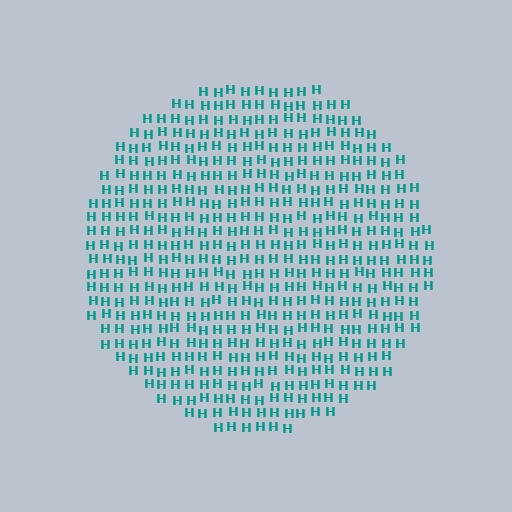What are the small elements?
The small elements are letter H's.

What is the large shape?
The large shape is a circle.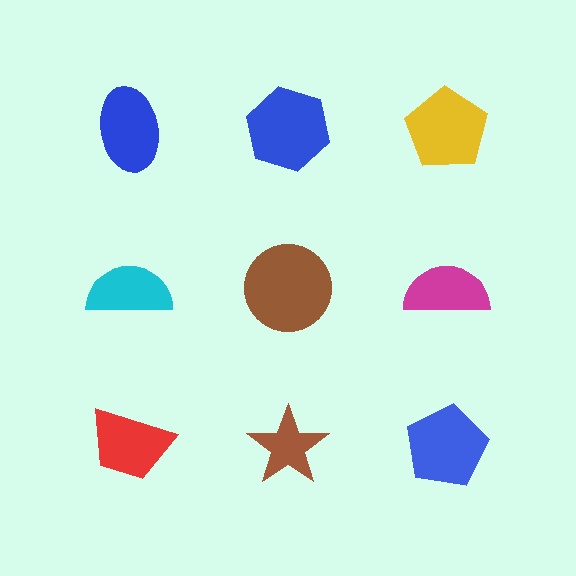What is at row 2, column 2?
A brown circle.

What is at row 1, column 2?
A blue hexagon.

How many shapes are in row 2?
3 shapes.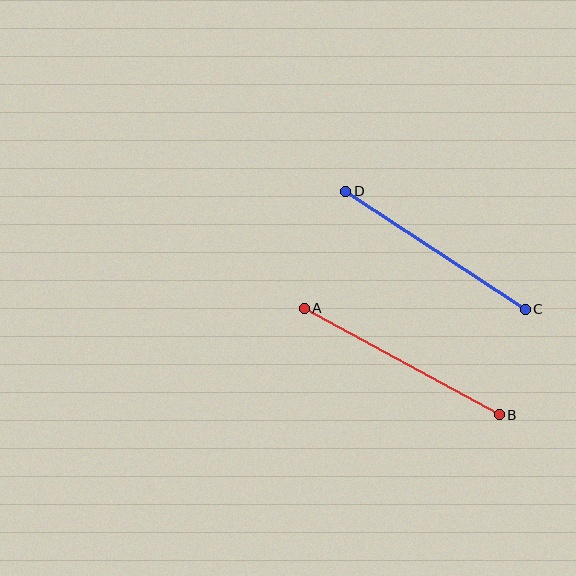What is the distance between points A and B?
The distance is approximately 222 pixels.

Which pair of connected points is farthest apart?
Points A and B are farthest apart.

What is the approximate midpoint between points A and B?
The midpoint is at approximately (402, 362) pixels.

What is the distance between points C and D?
The distance is approximately 215 pixels.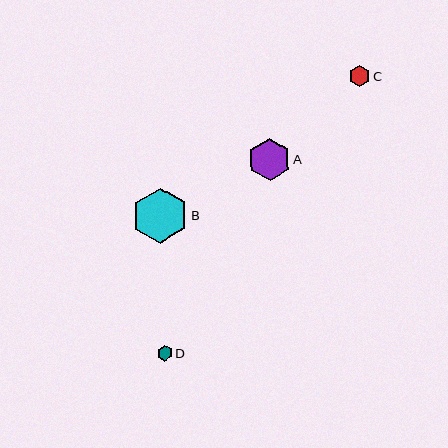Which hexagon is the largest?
Hexagon B is the largest with a size of approximately 56 pixels.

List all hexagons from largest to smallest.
From largest to smallest: B, A, C, D.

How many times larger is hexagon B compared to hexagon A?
Hexagon B is approximately 1.3 times the size of hexagon A.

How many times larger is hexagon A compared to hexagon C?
Hexagon A is approximately 2.0 times the size of hexagon C.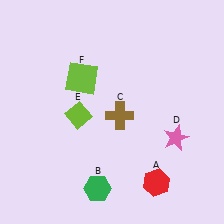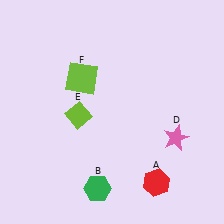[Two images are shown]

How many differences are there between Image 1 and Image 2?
There is 1 difference between the two images.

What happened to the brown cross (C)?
The brown cross (C) was removed in Image 2. It was in the bottom-right area of Image 1.